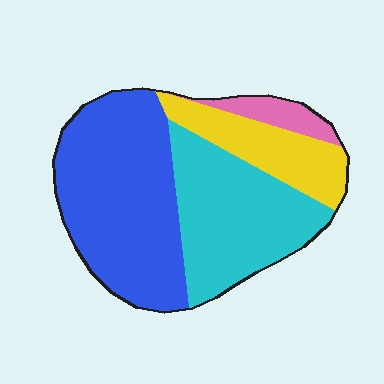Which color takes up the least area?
Pink, at roughly 5%.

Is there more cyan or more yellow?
Cyan.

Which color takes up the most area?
Blue, at roughly 45%.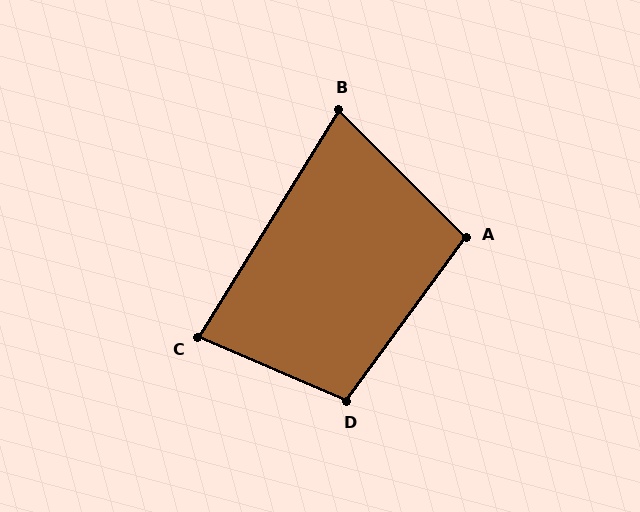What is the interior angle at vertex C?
Approximately 81 degrees (acute).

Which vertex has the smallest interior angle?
B, at approximately 77 degrees.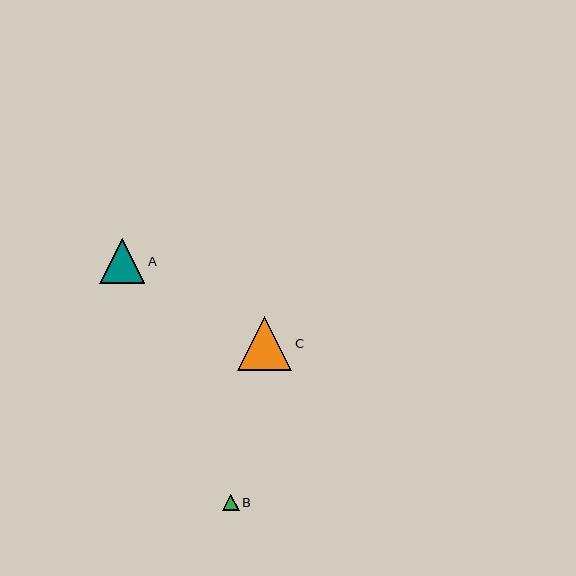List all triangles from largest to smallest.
From largest to smallest: C, A, B.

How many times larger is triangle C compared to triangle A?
Triangle C is approximately 1.2 times the size of triangle A.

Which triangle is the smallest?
Triangle B is the smallest with a size of approximately 17 pixels.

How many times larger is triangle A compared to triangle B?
Triangle A is approximately 2.7 times the size of triangle B.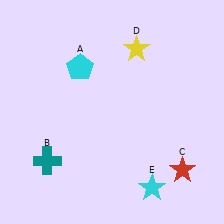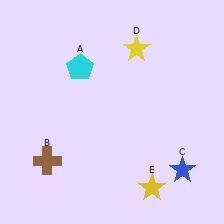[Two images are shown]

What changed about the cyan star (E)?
In Image 1, E is cyan. In Image 2, it changed to yellow.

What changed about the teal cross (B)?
In Image 1, B is teal. In Image 2, it changed to brown.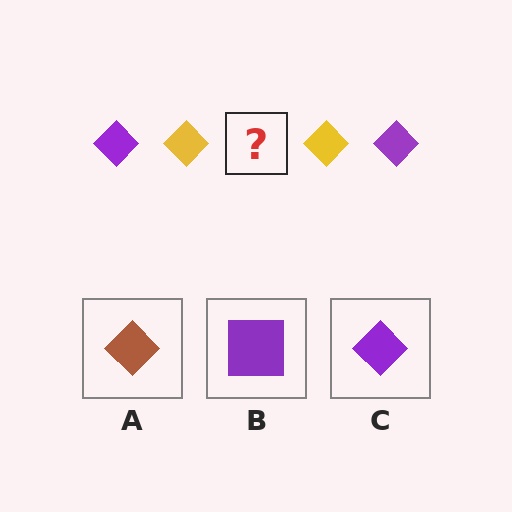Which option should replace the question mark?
Option C.